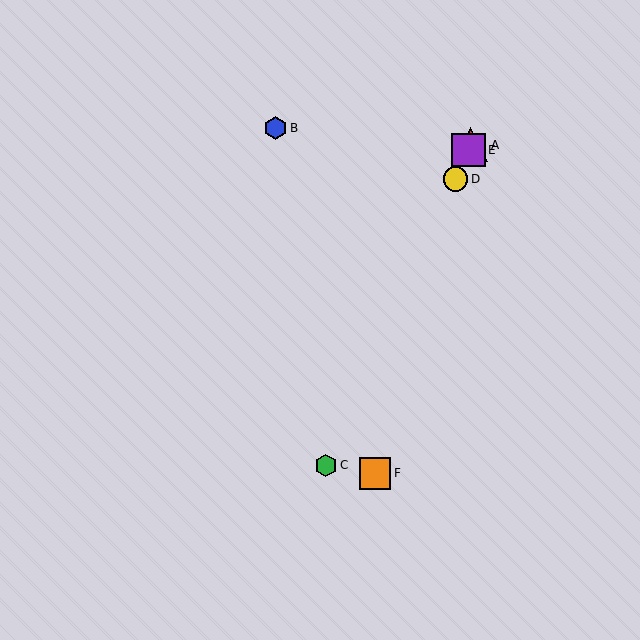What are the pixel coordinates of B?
Object B is at (275, 128).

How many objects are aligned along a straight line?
4 objects (A, C, D, E) are aligned along a straight line.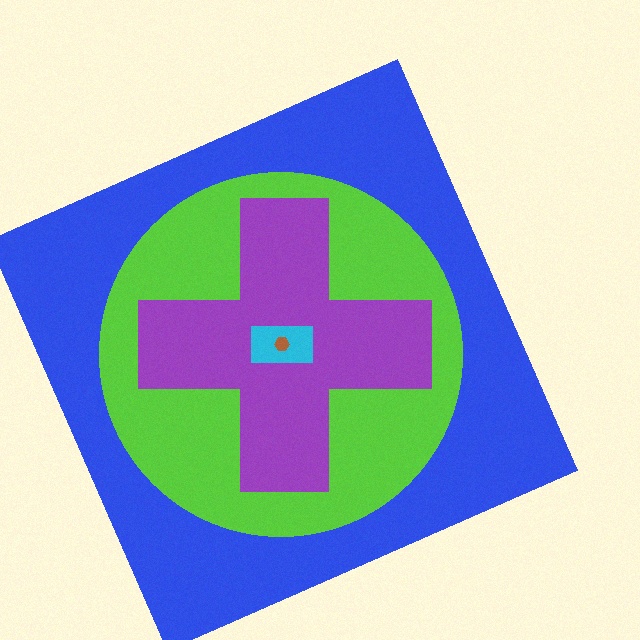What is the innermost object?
The brown hexagon.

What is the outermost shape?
The blue square.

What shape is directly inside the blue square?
The lime circle.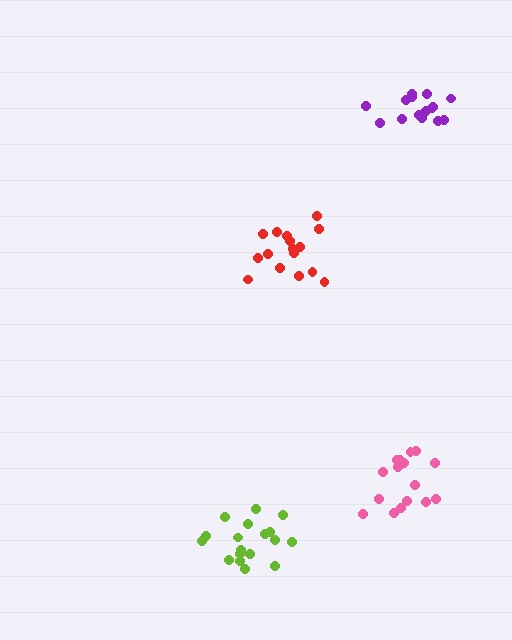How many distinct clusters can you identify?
There are 4 distinct clusters.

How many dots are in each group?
Group 1: 16 dots, Group 2: 18 dots, Group 3: 16 dots, Group 4: 15 dots (65 total).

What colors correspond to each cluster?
The clusters are colored: pink, lime, red, purple.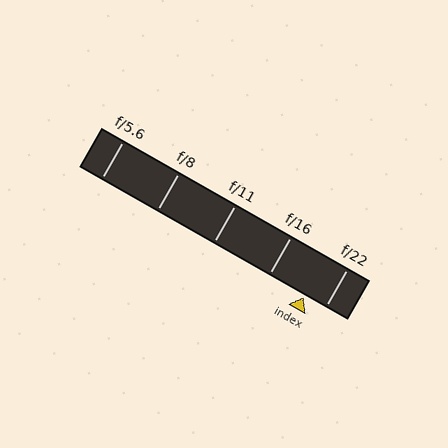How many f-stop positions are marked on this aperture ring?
There are 5 f-stop positions marked.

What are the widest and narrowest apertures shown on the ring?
The widest aperture shown is f/5.6 and the narrowest is f/22.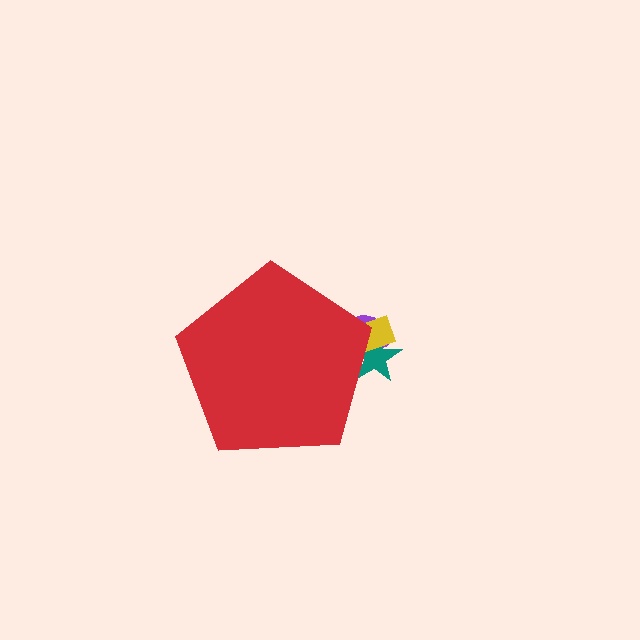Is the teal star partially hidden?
Yes, the teal star is partially hidden behind the red pentagon.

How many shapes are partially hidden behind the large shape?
3 shapes are partially hidden.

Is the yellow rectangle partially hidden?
Yes, the yellow rectangle is partially hidden behind the red pentagon.